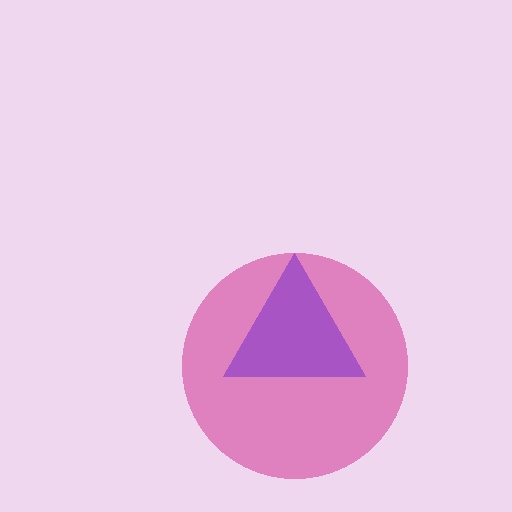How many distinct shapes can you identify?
There are 2 distinct shapes: a pink circle, a purple triangle.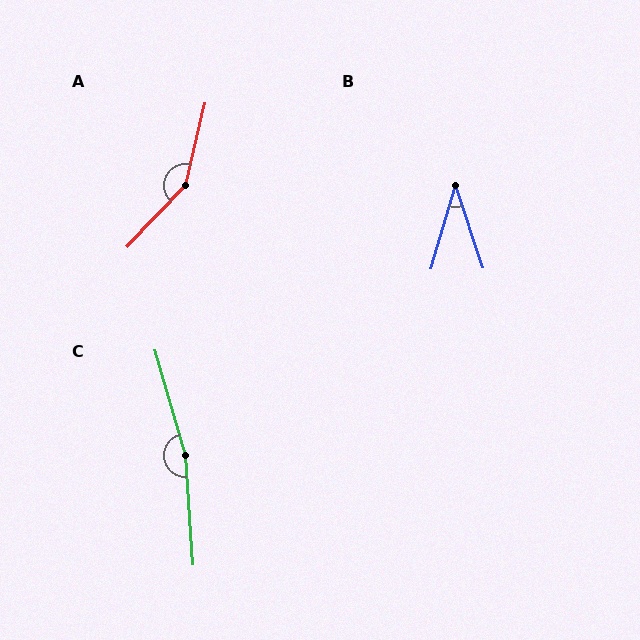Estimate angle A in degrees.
Approximately 150 degrees.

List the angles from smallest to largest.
B (35°), A (150°), C (168°).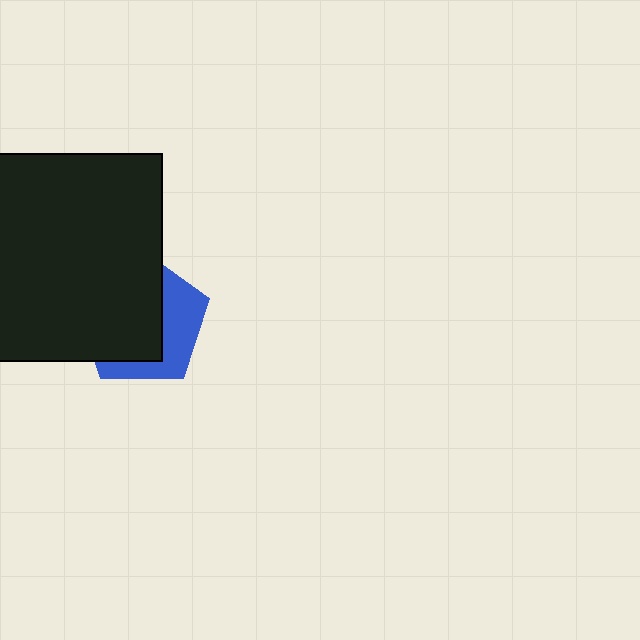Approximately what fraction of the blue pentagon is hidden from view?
Roughly 62% of the blue pentagon is hidden behind the black square.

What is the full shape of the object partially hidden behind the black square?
The partially hidden object is a blue pentagon.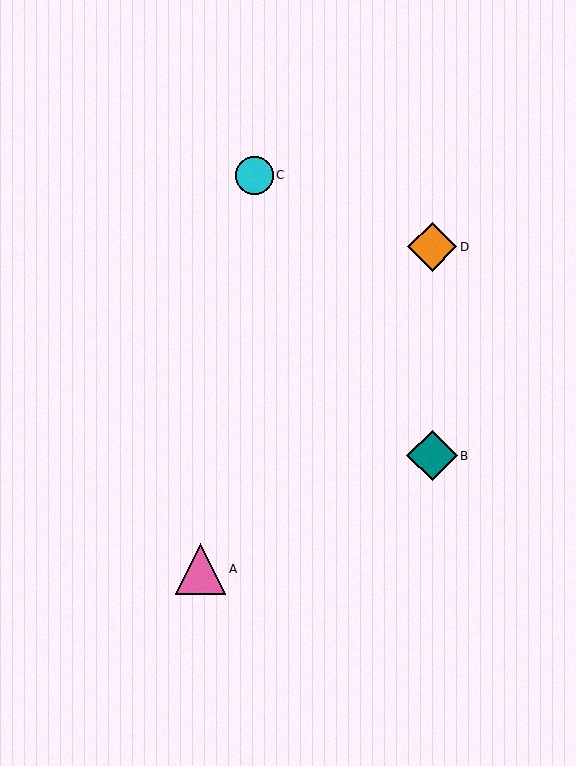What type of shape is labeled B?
Shape B is a teal diamond.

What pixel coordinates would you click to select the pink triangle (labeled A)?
Click at (201, 569) to select the pink triangle A.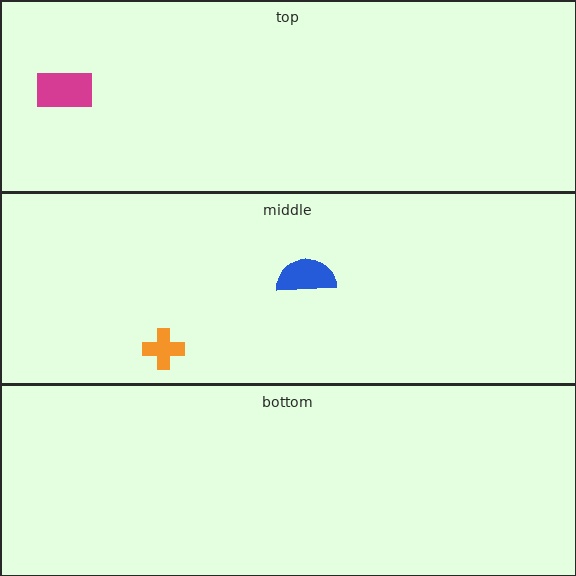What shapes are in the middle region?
The blue semicircle, the orange cross.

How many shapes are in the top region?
1.